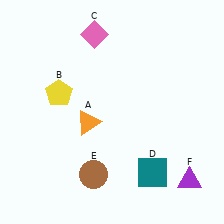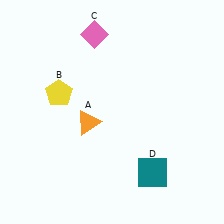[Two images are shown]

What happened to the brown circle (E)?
The brown circle (E) was removed in Image 2. It was in the bottom-left area of Image 1.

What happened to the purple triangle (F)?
The purple triangle (F) was removed in Image 2. It was in the bottom-right area of Image 1.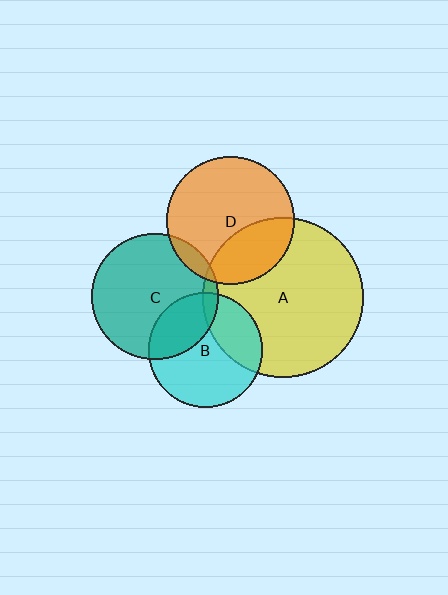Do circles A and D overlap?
Yes.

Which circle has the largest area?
Circle A (yellow).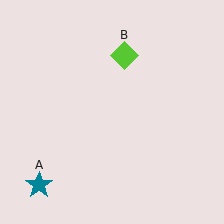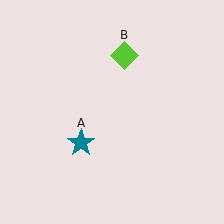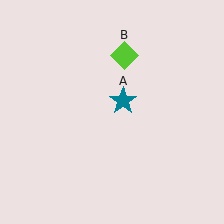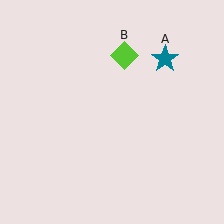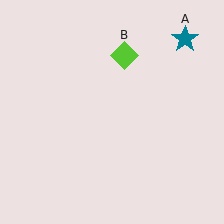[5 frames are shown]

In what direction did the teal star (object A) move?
The teal star (object A) moved up and to the right.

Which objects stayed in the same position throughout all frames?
Lime diamond (object B) remained stationary.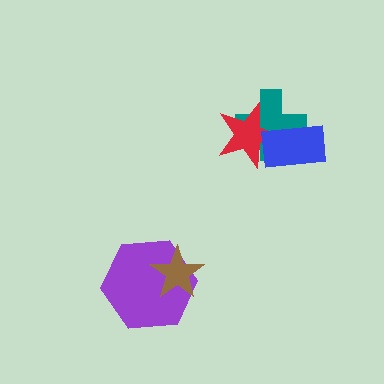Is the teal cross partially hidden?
Yes, it is partially covered by another shape.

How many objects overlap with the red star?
2 objects overlap with the red star.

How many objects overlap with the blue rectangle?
2 objects overlap with the blue rectangle.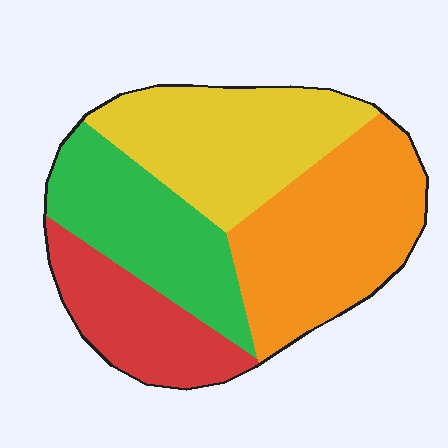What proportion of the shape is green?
Green takes up about one quarter (1/4) of the shape.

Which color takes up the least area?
Red, at roughly 20%.